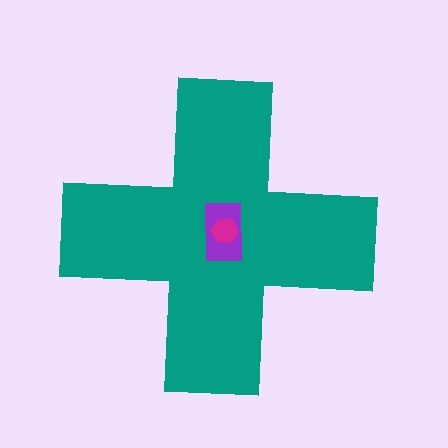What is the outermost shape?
The teal cross.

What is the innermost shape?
The magenta hexagon.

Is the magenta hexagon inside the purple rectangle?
Yes.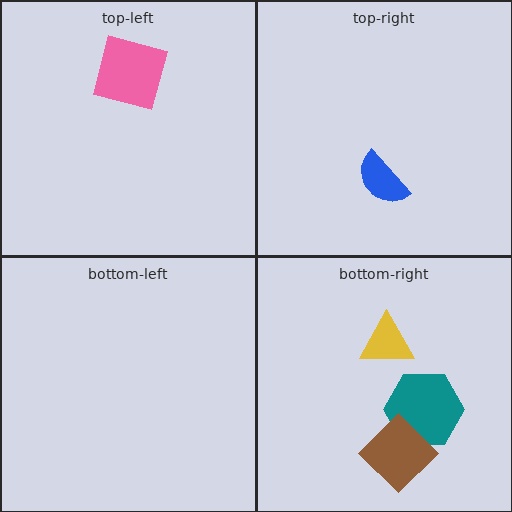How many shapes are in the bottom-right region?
3.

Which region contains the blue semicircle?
The top-right region.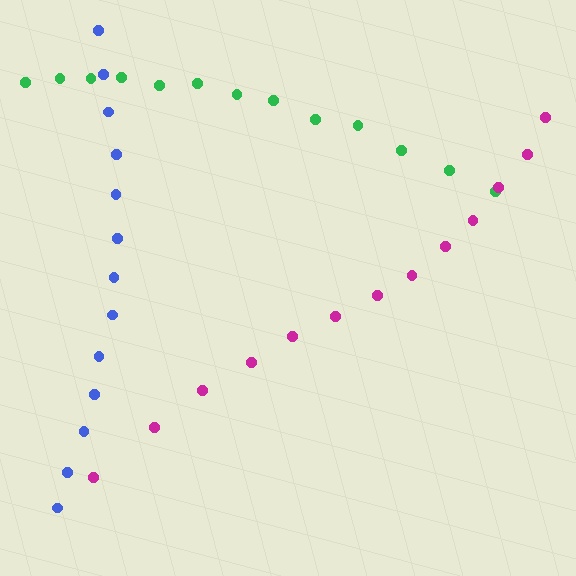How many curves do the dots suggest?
There are 3 distinct paths.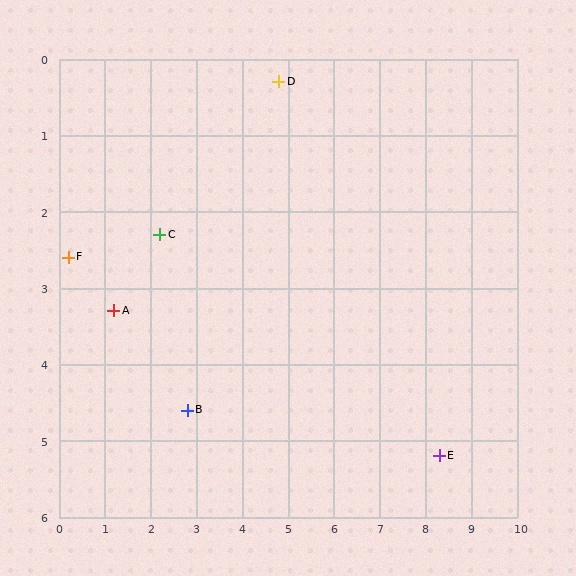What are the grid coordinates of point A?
Point A is at approximately (1.2, 3.3).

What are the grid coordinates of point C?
Point C is at approximately (2.2, 2.3).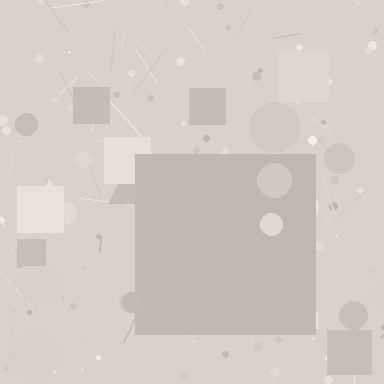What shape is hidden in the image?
A square is hidden in the image.